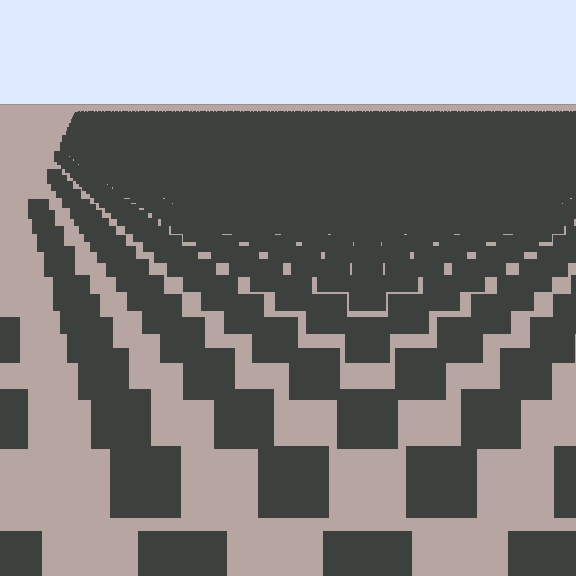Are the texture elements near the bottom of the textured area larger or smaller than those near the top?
Larger. Near the bottom, elements are closer to the viewer and appear at a bigger on-screen size.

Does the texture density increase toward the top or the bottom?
Density increases toward the top.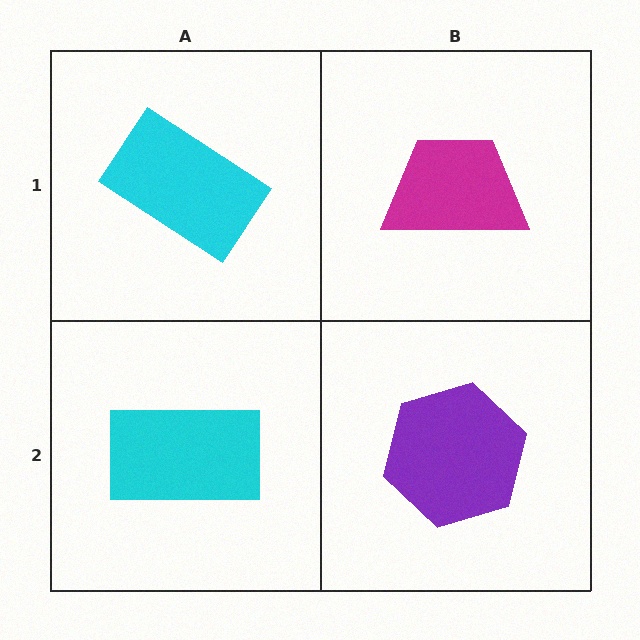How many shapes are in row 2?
2 shapes.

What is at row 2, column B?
A purple hexagon.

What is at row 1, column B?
A magenta trapezoid.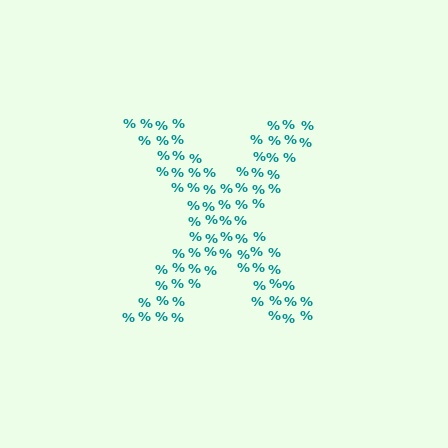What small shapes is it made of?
It is made of small percent signs.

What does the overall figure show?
The overall figure shows the letter X.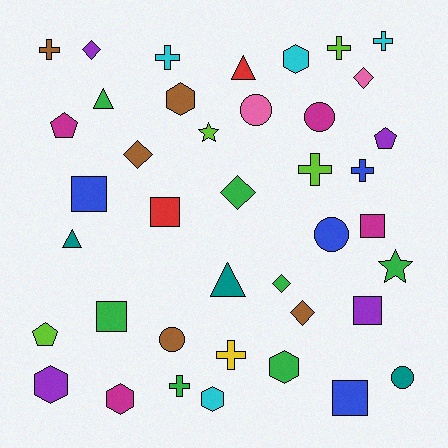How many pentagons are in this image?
There are 3 pentagons.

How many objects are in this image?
There are 40 objects.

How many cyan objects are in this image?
There are 4 cyan objects.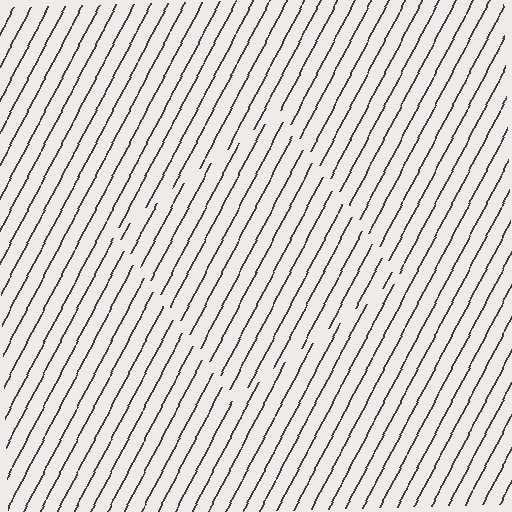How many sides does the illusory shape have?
4 sides — the line-ends trace a square.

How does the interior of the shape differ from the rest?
The interior of the shape contains the same grating, shifted by half a period — the contour is defined by the phase discontinuity where line-ends from the inner and outer gratings abut.